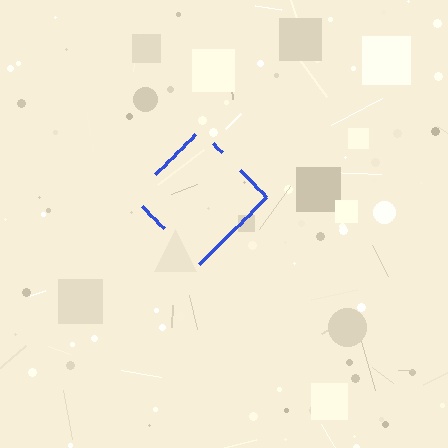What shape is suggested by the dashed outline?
The dashed outline suggests a diamond.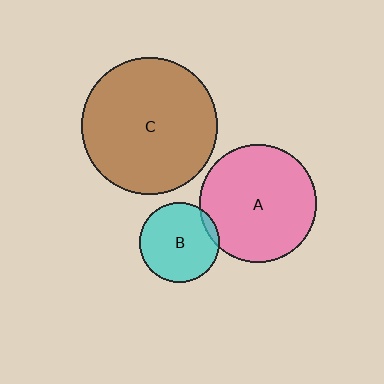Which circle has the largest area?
Circle C (brown).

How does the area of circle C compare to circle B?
Approximately 2.9 times.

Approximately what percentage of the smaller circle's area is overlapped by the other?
Approximately 5%.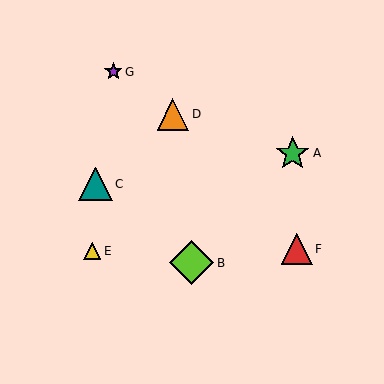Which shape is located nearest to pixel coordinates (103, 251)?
The yellow triangle (labeled E) at (92, 251) is nearest to that location.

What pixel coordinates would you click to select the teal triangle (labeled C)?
Click at (95, 184) to select the teal triangle C.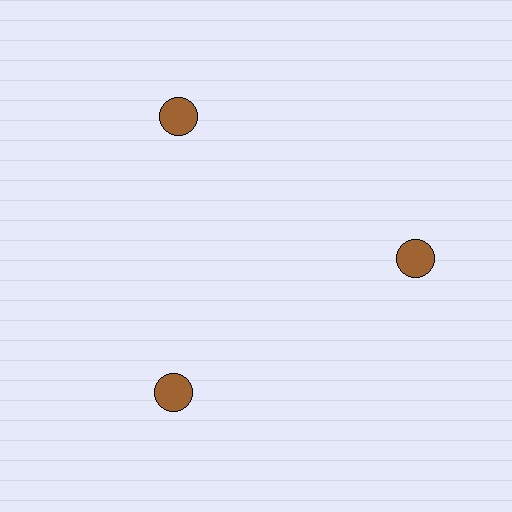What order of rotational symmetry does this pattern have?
This pattern has 3-fold rotational symmetry.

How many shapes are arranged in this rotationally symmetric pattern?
There are 3 shapes, arranged in 3 groups of 1.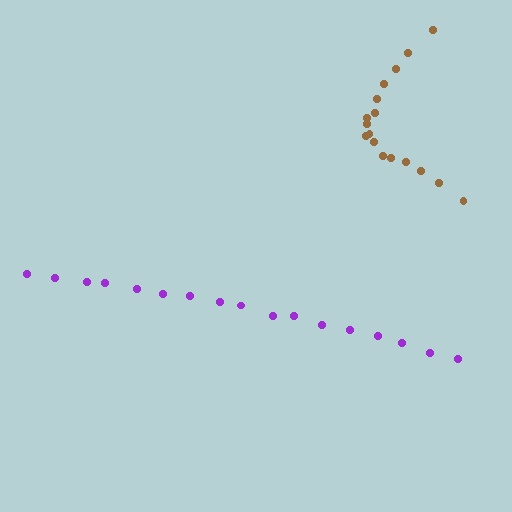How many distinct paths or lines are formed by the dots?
There are 2 distinct paths.